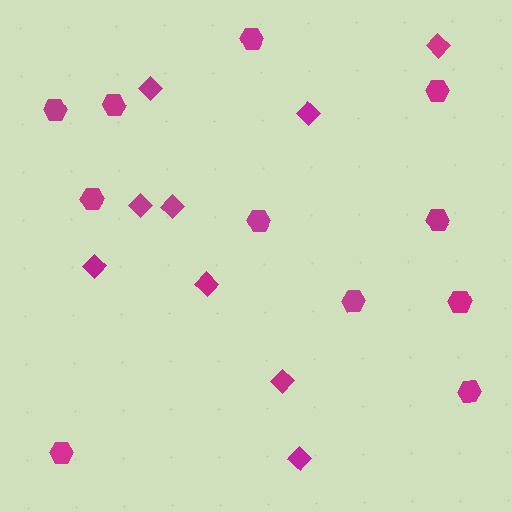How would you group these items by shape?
There are 2 groups: one group of hexagons (11) and one group of diamonds (9).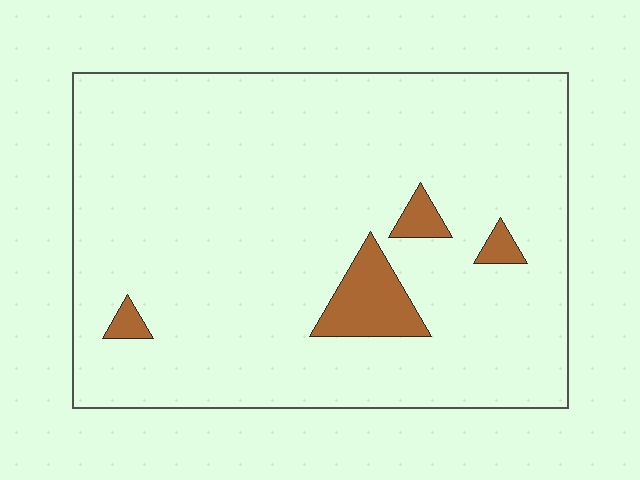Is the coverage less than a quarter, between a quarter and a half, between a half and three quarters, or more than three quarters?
Less than a quarter.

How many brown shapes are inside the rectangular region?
4.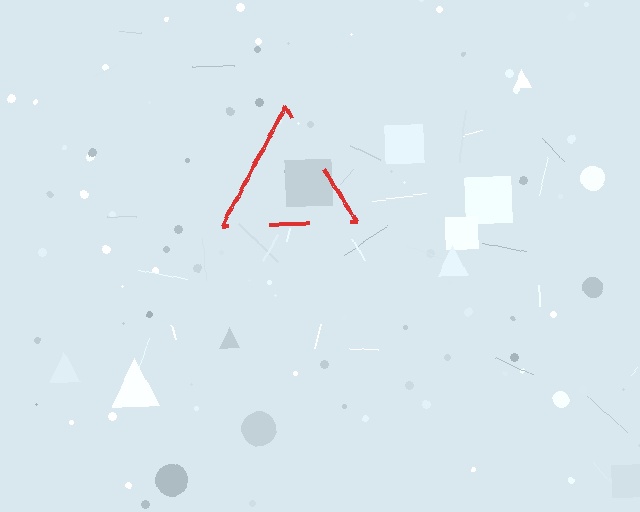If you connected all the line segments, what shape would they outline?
They would outline a triangle.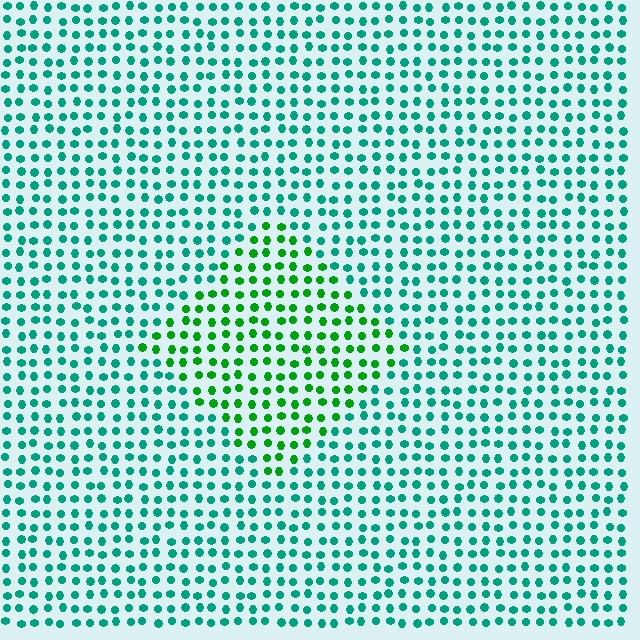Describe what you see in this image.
The image is filled with small teal elements in a uniform arrangement. A diamond-shaped region is visible where the elements are tinted to a slightly different hue, forming a subtle color boundary.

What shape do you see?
I see a diamond.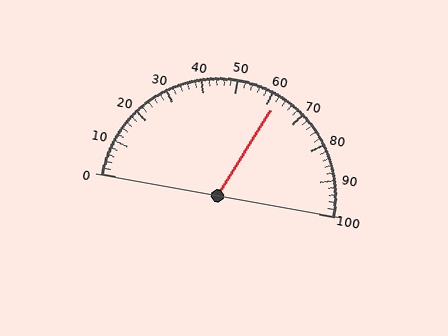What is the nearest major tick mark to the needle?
The nearest major tick mark is 60.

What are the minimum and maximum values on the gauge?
The gauge ranges from 0 to 100.